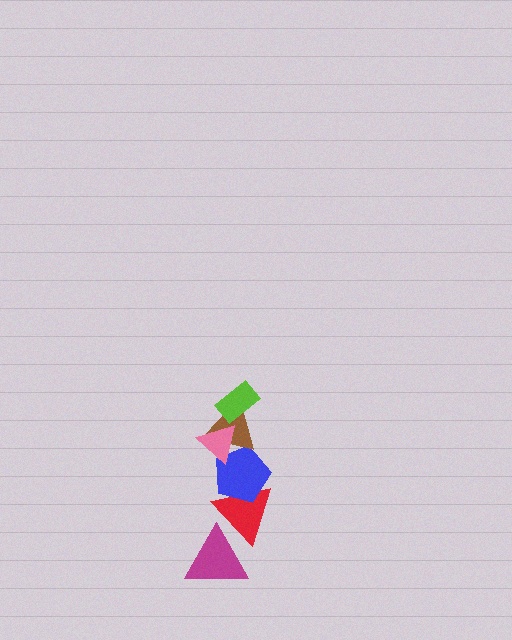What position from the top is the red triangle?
The red triangle is 5th from the top.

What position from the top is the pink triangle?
The pink triangle is 2nd from the top.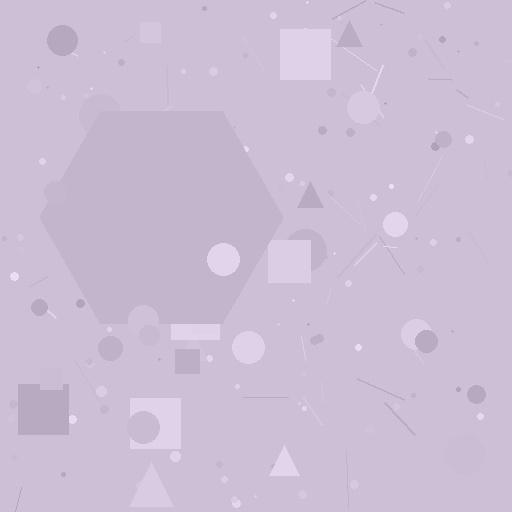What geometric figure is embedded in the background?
A hexagon is embedded in the background.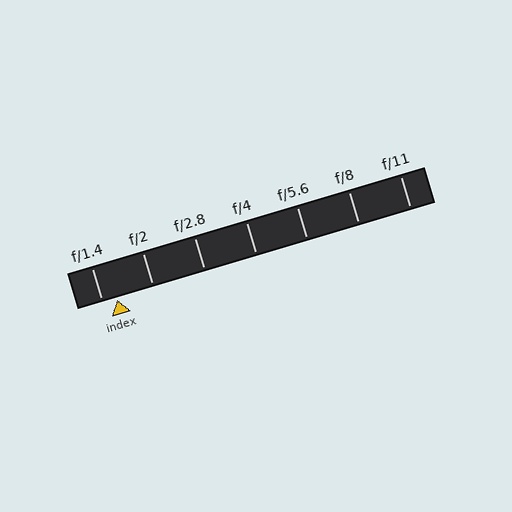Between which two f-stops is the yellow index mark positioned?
The index mark is between f/1.4 and f/2.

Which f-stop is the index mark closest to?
The index mark is closest to f/1.4.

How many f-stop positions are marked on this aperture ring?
There are 7 f-stop positions marked.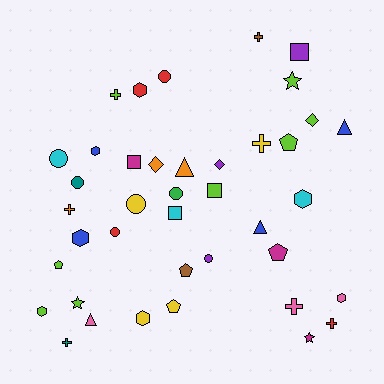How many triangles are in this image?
There are 4 triangles.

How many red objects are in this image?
There are 4 red objects.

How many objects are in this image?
There are 40 objects.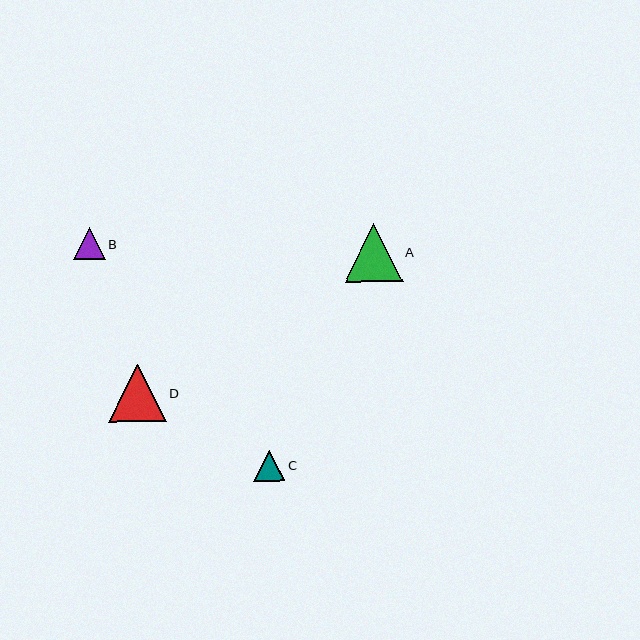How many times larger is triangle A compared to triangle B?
Triangle A is approximately 1.8 times the size of triangle B.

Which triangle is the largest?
Triangle A is the largest with a size of approximately 58 pixels.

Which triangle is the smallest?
Triangle C is the smallest with a size of approximately 31 pixels.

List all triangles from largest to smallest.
From largest to smallest: A, D, B, C.